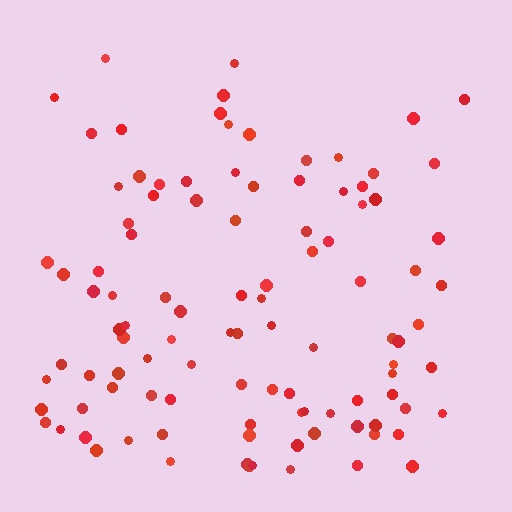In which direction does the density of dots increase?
From top to bottom, with the bottom side densest.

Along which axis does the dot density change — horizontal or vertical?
Vertical.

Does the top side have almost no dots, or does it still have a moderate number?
Still a moderate number, just noticeably fewer than the bottom.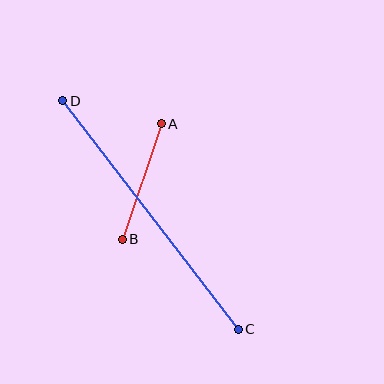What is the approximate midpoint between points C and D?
The midpoint is at approximately (150, 215) pixels.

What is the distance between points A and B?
The distance is approximately 122 pixels.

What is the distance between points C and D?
The distance is approximately 288 pixels.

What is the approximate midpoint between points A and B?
The midpoint is at approximately (142, 182) pixels.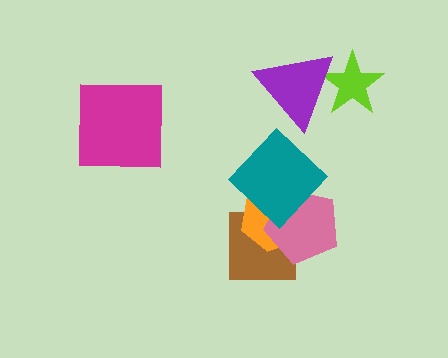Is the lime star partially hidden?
Yes, it is partially covered by another shape.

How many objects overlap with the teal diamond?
3 objects overlap with the teal diamond.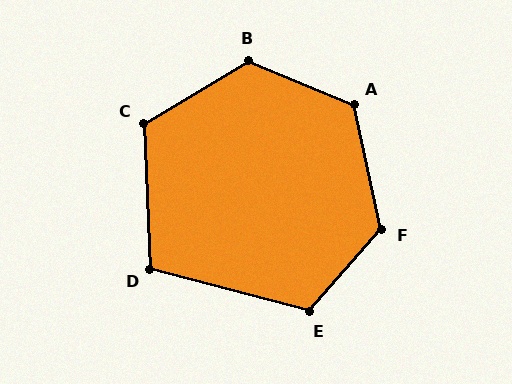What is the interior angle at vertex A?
Approximately 125 degrees (obtuse).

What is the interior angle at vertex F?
Approximately 126 degrees (obtuse).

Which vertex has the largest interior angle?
B, at approximately 127 degrees.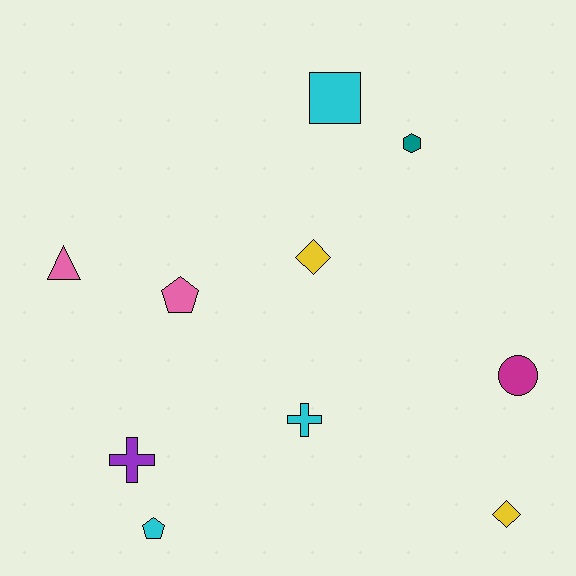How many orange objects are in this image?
There are no orange objects.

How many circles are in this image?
There is 1 circle.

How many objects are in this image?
There are 10 objects.